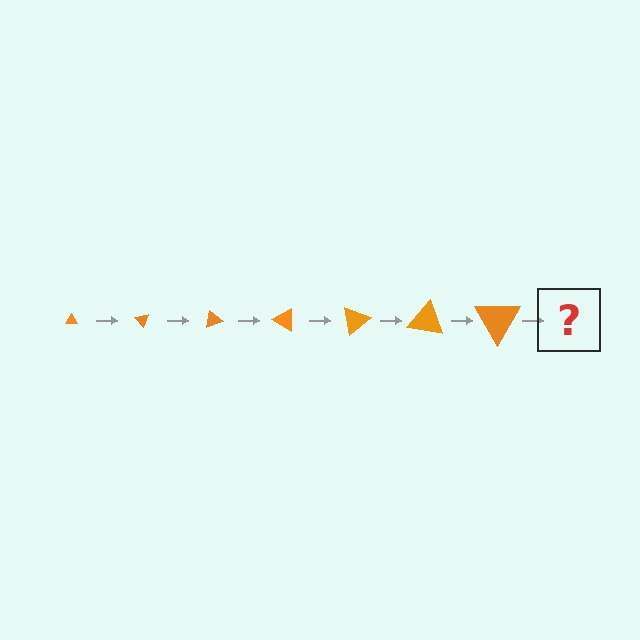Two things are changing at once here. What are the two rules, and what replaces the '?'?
The two rules are that the triangle grows larger each step and it rotates 50 degrees each step. The '?' should be a triangle, larger than the previous one and rotated 350 degrees from the start.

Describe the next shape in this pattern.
It should be a triangle, larger than the previous one and rotated 350 degrees from the start.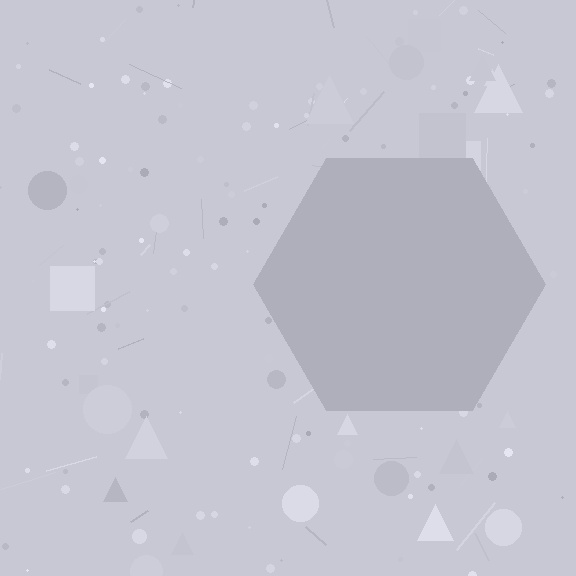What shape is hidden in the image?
A hexagon is hidden in the image.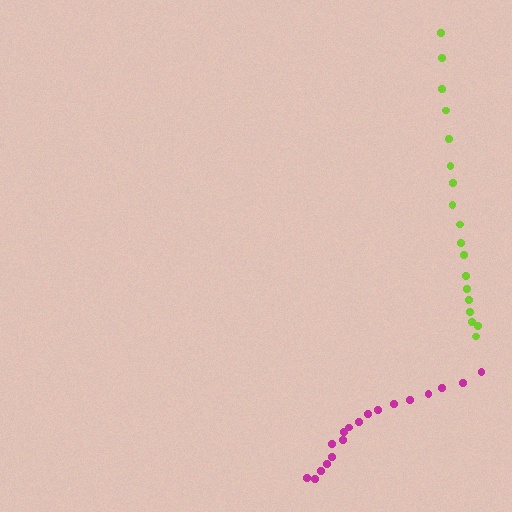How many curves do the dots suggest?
There are 2 distinct paths.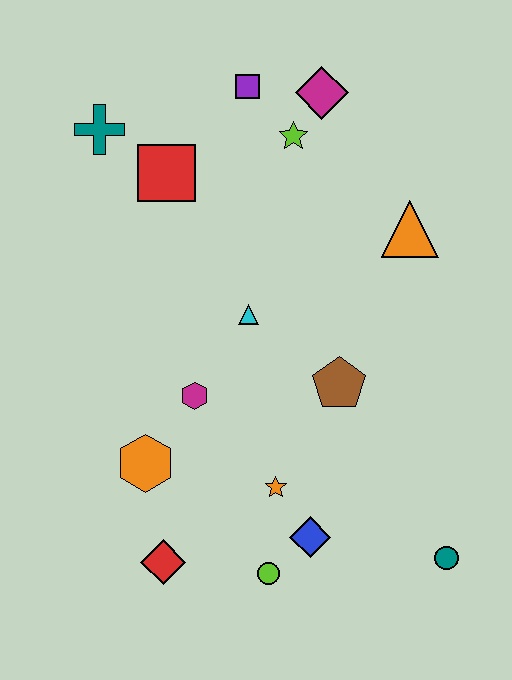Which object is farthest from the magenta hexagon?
The magenta diamond is farthest from the magenta hexagon.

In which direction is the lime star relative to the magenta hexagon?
The lime star is above the magenta hexagon.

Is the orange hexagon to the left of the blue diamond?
Yes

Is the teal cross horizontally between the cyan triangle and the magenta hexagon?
No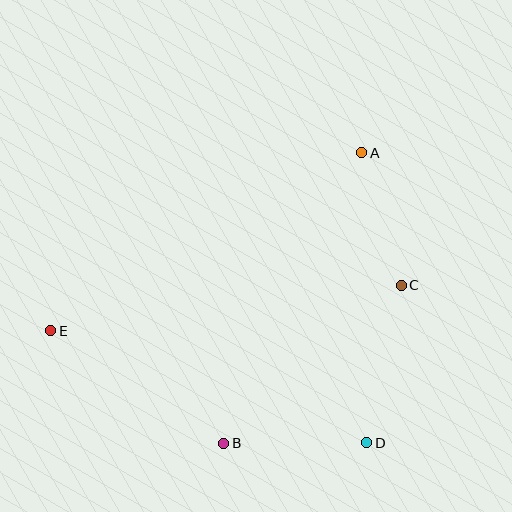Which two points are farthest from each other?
Points A and E are farthest from each other.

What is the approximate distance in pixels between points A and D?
The distance between A and D is approximately 290 pixels.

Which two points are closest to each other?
Points A and C are closest to each other.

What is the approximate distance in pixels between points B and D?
The distance between B and D is approximately 143 pixels.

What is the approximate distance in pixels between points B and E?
The distance between B and E is approximately 206 pixels.